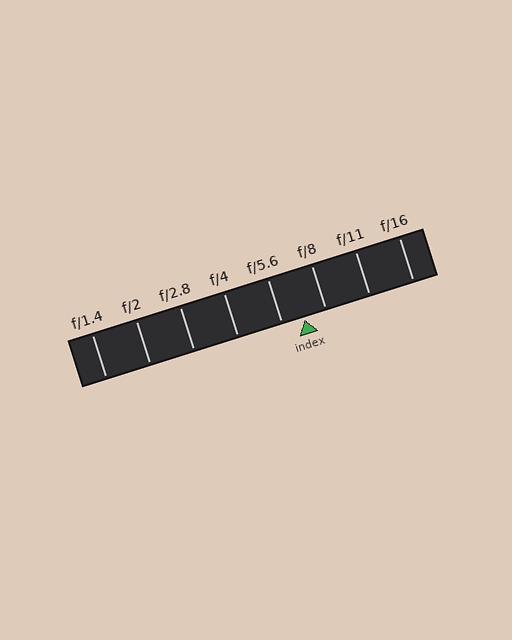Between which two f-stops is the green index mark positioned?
The index mark is between f/5.6 and f/8.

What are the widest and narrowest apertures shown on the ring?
The widest aperture shown is f/1.4 and the narrowest is f/16.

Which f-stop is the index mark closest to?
The index mark is closest to f/8.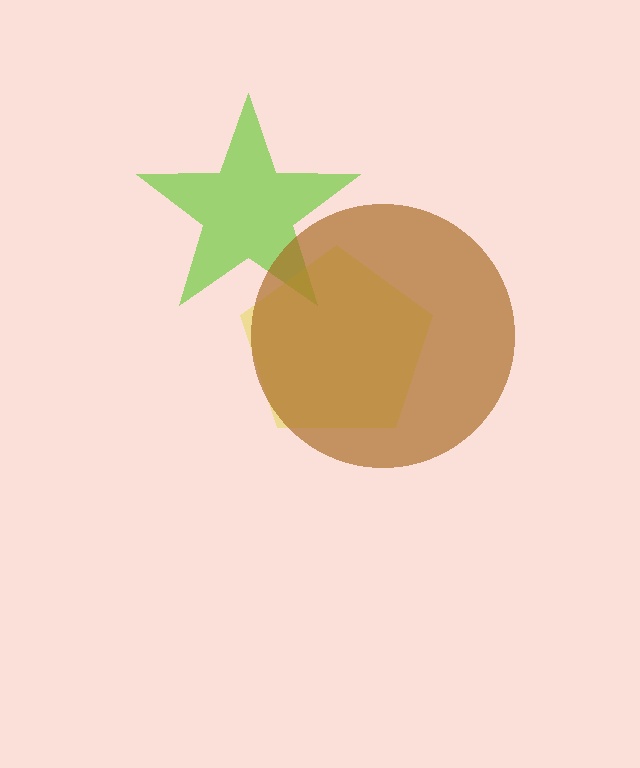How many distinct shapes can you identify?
There are 3 distinct shapes: a lime star, a yellow pentagon, a brown circle.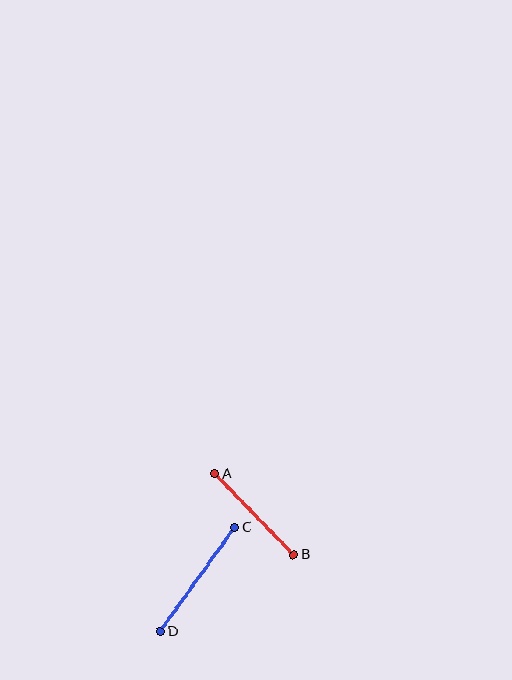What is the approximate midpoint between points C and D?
The midpoint is at approximately (197, 580) pixels.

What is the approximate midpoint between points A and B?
The midpoint is at approximately (254, 514) pixels.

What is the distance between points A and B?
The distance is approximately 113 pixels.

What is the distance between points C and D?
The distance is approximately 128 pixels.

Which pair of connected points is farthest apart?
Points C and D are farthest apart.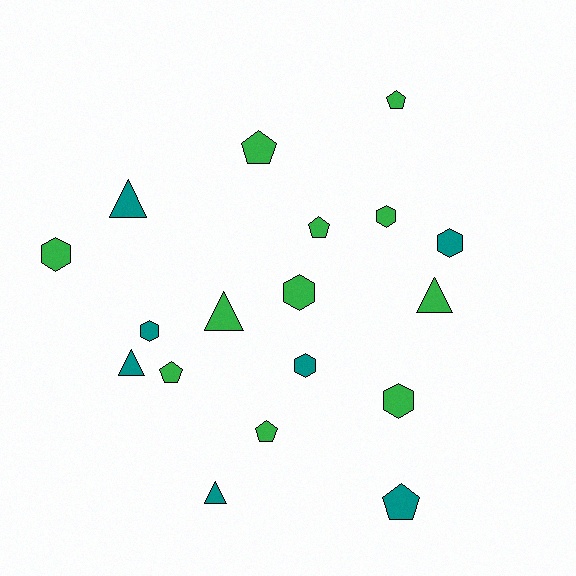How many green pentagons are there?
There are 5 green pentagons.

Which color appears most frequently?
Green, with 11 objects.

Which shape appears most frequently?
Hexagon, with 7 objects.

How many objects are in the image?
There are 18 objects.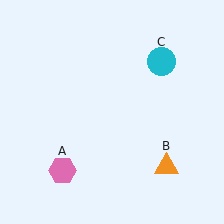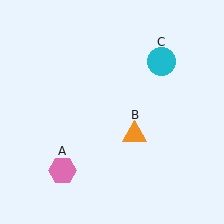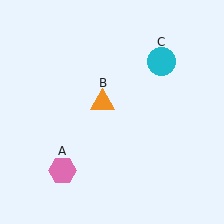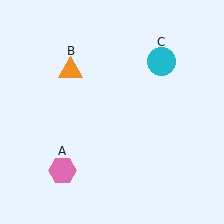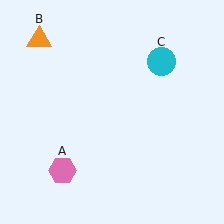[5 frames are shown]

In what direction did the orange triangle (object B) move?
The orange triangle (object B) moved up and to the left.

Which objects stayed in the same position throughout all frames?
Pink hexagon (object A) and cyan circle (object C) remained stationary.